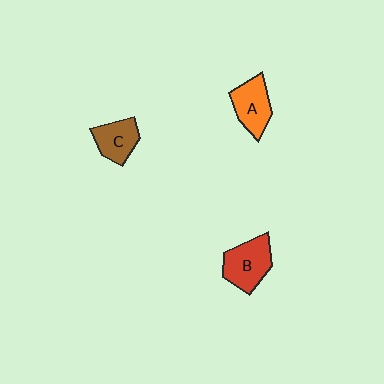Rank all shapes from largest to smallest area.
From largest to smallest: B (red), A (orange), C (brown).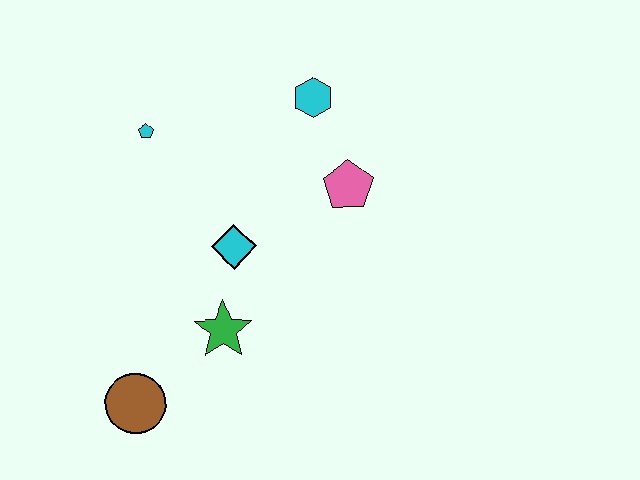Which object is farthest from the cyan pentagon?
The brown circle is farthest from the cyan pentagon.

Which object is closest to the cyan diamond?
The green star is closest to the cyan diamond.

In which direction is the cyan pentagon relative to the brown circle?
The cyan pentagon is above the brown circle.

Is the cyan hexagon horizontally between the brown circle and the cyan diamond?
No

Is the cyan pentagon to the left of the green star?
Yes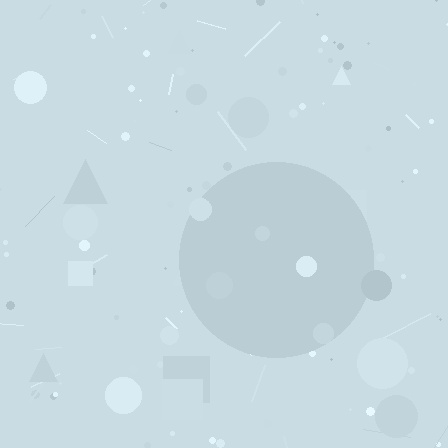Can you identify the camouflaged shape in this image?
The camouflaged shape is a circle.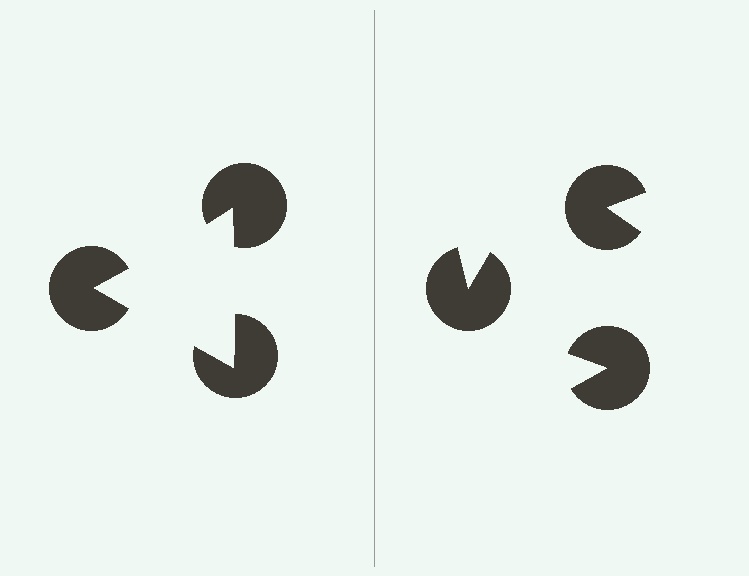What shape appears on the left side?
An illusory triangle.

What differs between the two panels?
The pac-man discs are positioned identically on both sides; only the wedge orientations differ. On the left they align to a triangle; on the right they are misaligned.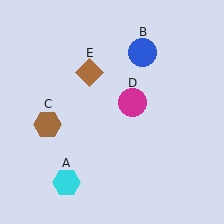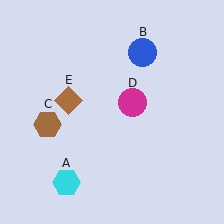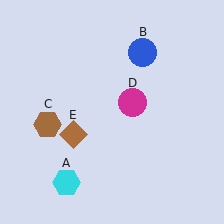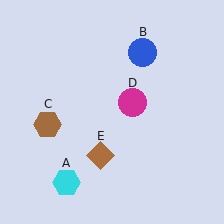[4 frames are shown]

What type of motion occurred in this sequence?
The brown diamond (object E) rotated counterclockwise around the center of the scene.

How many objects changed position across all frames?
1 object changed position: brown diamond (object E).